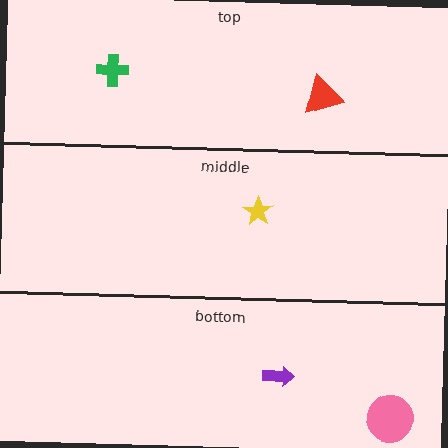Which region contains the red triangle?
The top region.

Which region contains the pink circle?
The bottom region.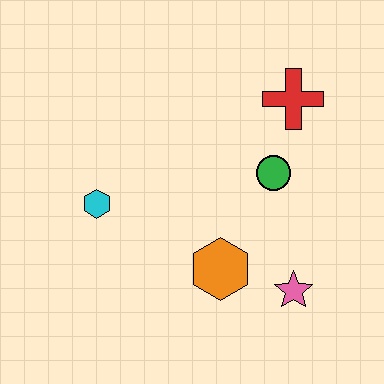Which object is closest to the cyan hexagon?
The orange hexagon is closest to the cyan hexagon.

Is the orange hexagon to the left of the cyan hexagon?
No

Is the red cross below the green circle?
No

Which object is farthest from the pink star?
The cyan hexagon is farthest from the pink star.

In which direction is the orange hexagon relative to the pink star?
The orange hexagon is to the left of the pink star.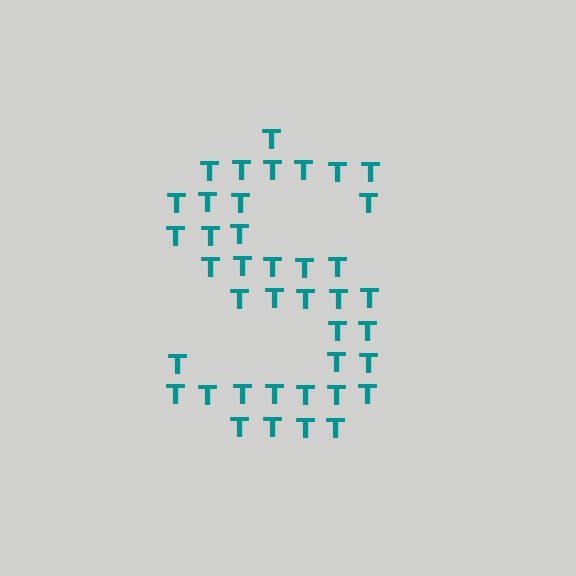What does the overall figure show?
The overall figure shows the letter S.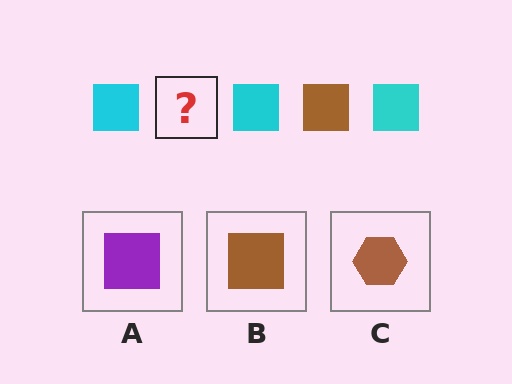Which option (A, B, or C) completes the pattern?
B.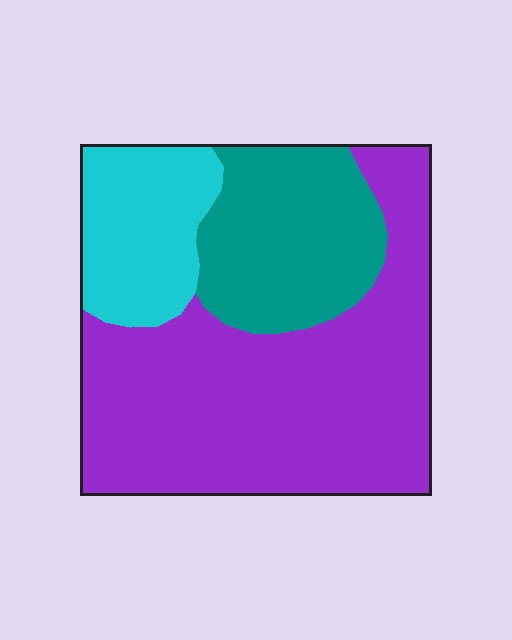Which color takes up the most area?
Purple, at roughly 60%.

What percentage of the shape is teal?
Teal covers 24% of the shape.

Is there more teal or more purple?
Purple.